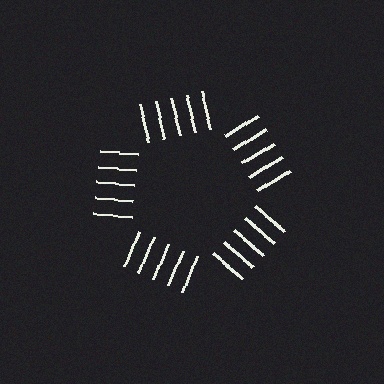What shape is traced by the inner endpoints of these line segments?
An illusory pentagon — the line segments terminate on its edges but no continuous stroke is drawn.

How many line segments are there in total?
25 — 5 along each of the 5 edges.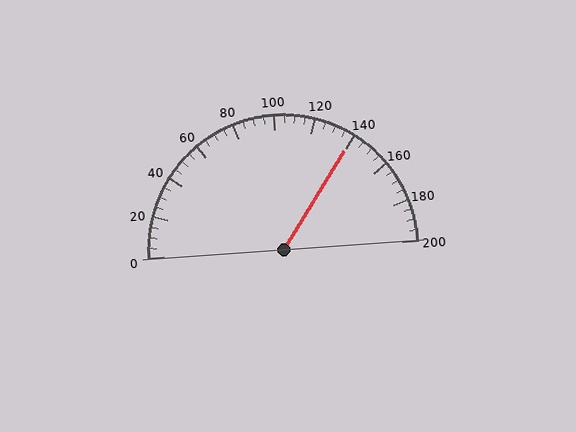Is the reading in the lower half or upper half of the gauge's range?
The reading is in the upper half of the range (0 to 200).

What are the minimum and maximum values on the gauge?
The gauge ranges from 0 to 200.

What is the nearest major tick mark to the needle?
The nearest major tick mark is 140.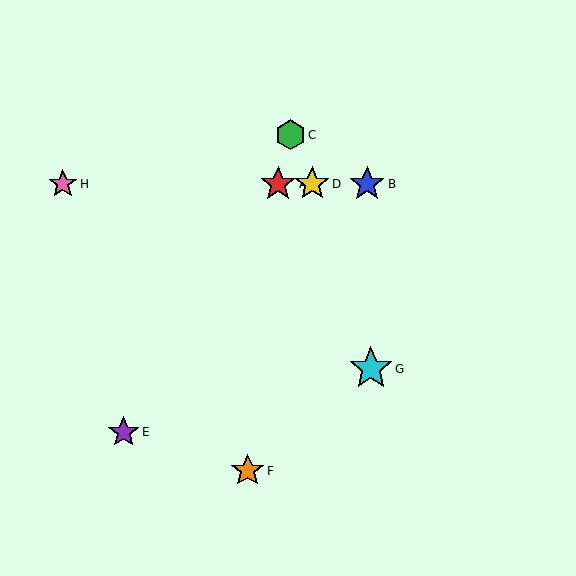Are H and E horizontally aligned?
No, H is at y≈184 and E is at y≈432.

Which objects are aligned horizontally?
Objects A, B, D, H are aligned horizontally.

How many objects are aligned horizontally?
4 objects (A, B, D, H) are aligned horizontally.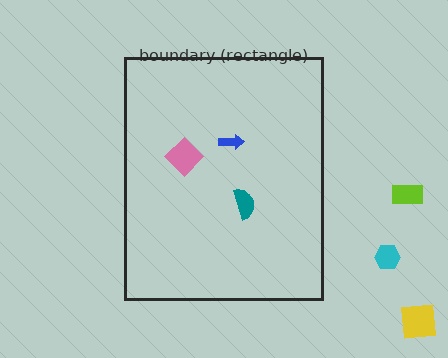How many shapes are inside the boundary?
3 inside, 3 outside.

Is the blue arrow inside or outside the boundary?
Inside.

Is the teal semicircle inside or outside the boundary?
Inside.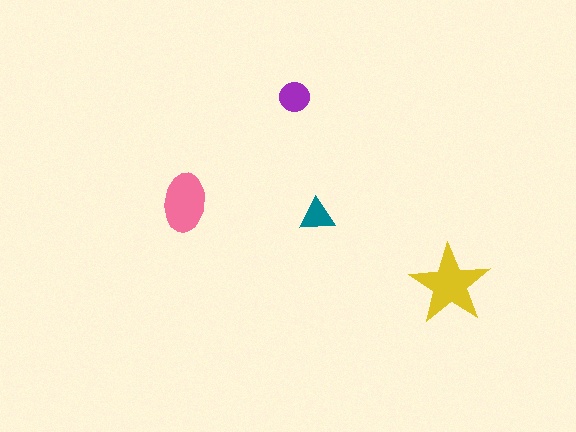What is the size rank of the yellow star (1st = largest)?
1st.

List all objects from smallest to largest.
The teal triangle, the purple circle, the pink ellipse, the yellow star.